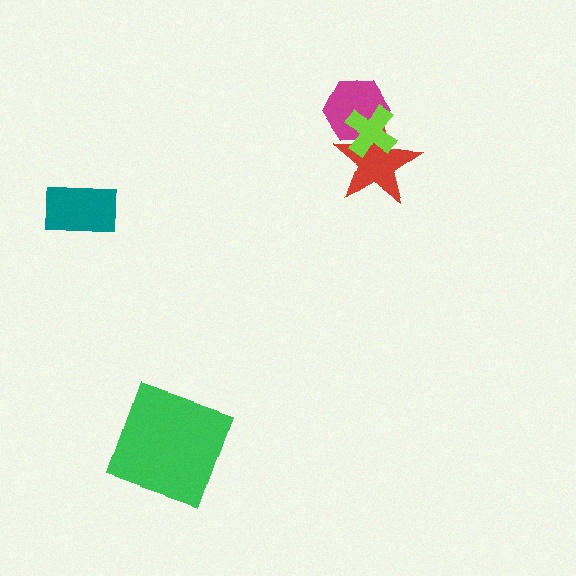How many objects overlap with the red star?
2 objects overlap with the red star.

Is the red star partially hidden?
Yes, it is partially covered by another shape.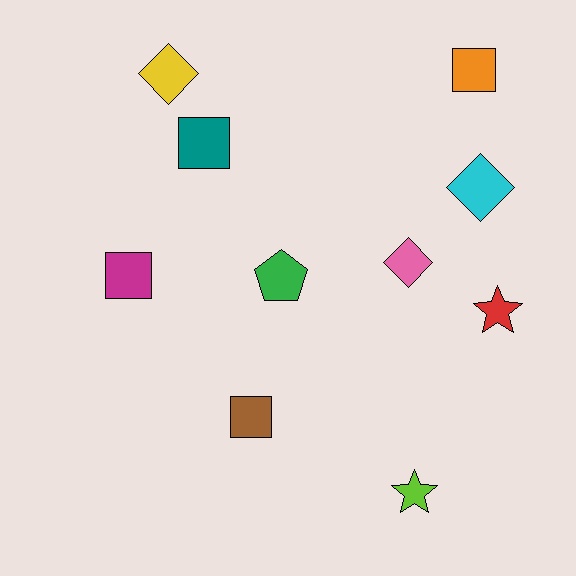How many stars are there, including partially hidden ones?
There are 2 stars.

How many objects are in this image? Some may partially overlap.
There are 10 objects.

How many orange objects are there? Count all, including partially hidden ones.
There is 1 orange object.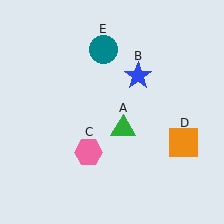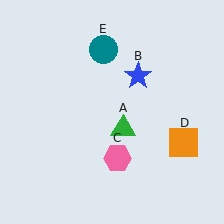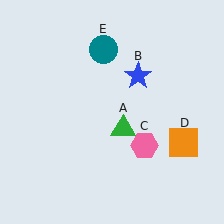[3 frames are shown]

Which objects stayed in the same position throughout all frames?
Green triangle (object A) and blue star (object B) and orange square (object D) and teal circle (object E) remained stationary.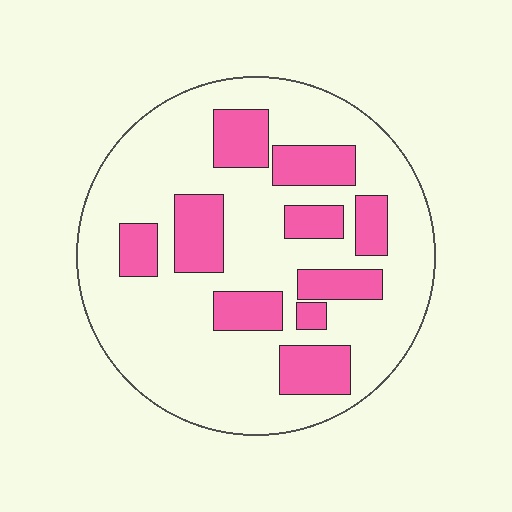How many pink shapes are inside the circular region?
10.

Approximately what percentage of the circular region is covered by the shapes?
Approximately 25%.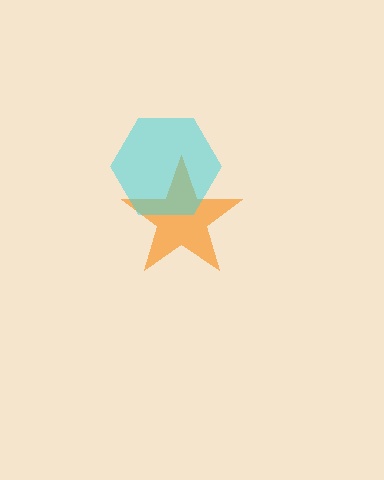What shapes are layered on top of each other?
The layered shapes are: an orange star, a cyan hexagon.